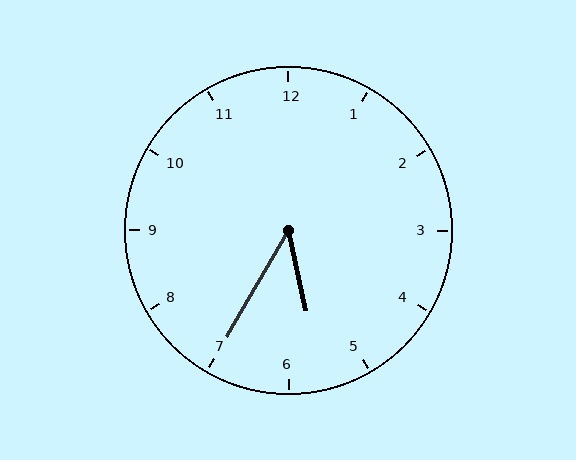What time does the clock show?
5:35.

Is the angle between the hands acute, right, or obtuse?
It is acute.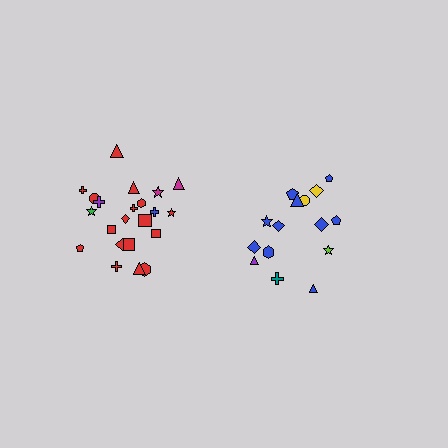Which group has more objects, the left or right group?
The left group.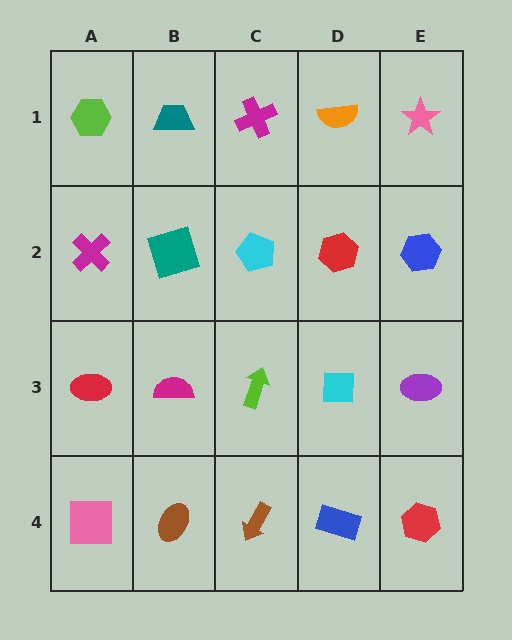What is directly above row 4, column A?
A red ellipse.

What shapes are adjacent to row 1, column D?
A red hexagon (row 2, column D), a magenta cross (row 1, column C), a pink star (row 1, column E).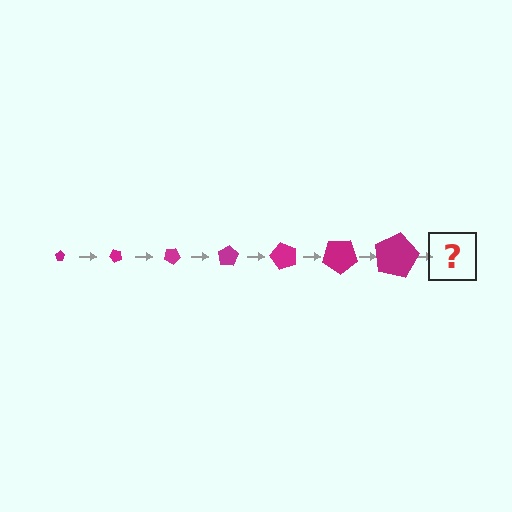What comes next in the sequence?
The next element should be a pentagon, larger than the previous one and rotated 350 degrees from the start.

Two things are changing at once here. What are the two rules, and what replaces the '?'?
The two rules are that the pentagon grows larger each step and it rotates 50 degrees each step. The '?' should be a pentagon, larger than the previous one and rotated 350 degrees from the start.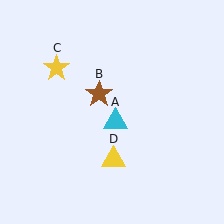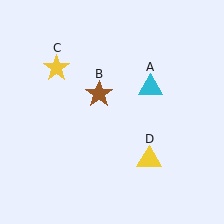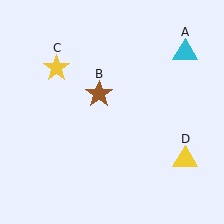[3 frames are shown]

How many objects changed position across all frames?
2 objects changed position: cyan triangle (object A), yellow triangle (object D).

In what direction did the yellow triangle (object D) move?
The yellow triangle (object D) moved right.